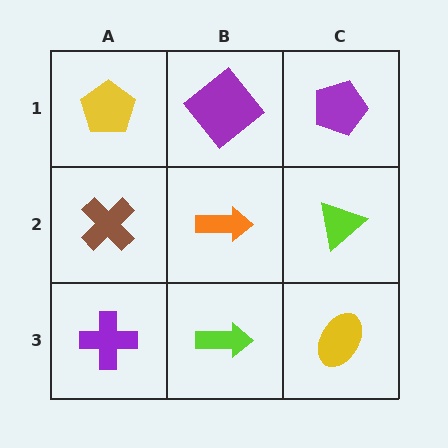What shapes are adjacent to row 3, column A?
A brown cross (row 2, column A), a lime arrow (row 3, column B).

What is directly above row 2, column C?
A purple pentagon.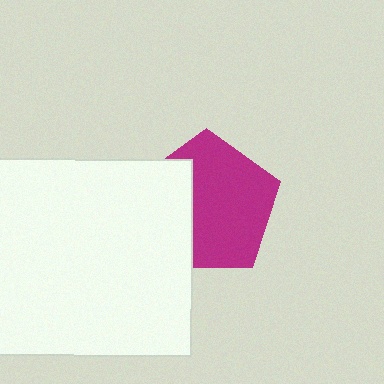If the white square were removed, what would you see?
You would see the complete magenta pentagon.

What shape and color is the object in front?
The object in front is a white square.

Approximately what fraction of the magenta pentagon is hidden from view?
Roughly 35% of the magenta pentagon is hidden behind the white square.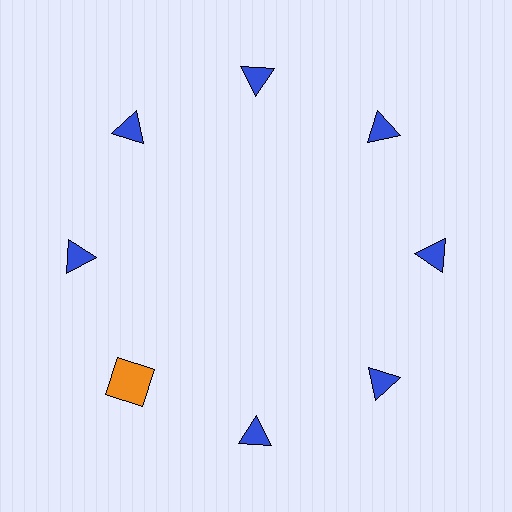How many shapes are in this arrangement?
There are 8 shapes arranged in a ring pattern.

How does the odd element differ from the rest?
It differs in both color (orange instead of blue) and shape (square instead of triangle).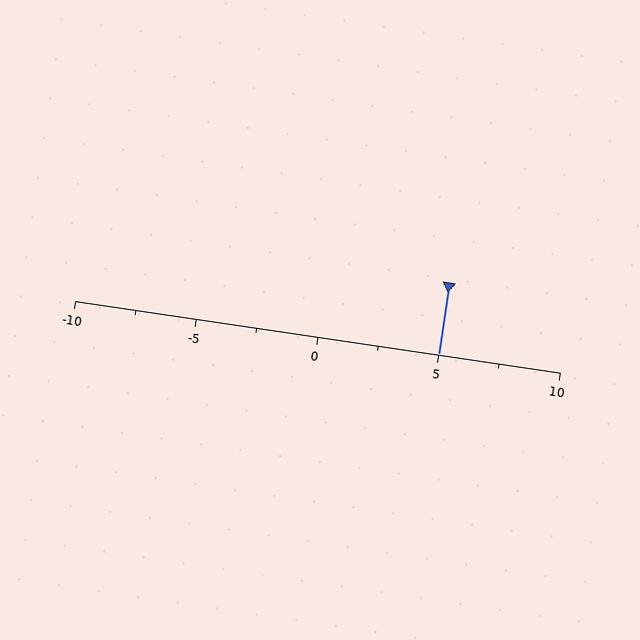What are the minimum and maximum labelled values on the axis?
The axis runs from -10 to 10.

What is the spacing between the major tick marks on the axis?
The major ticks are spaced 5 apart.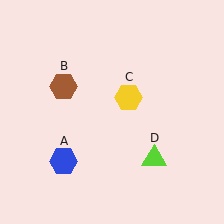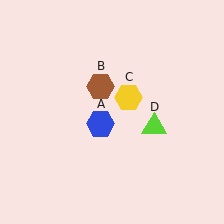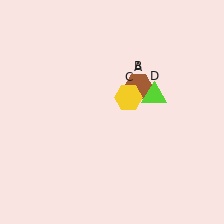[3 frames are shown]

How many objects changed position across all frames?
3 objects changed position: blue hexagon (object A), brown hexagon (object B), lime triangle (object D).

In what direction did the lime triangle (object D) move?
The lime triangle (object D) moved up.